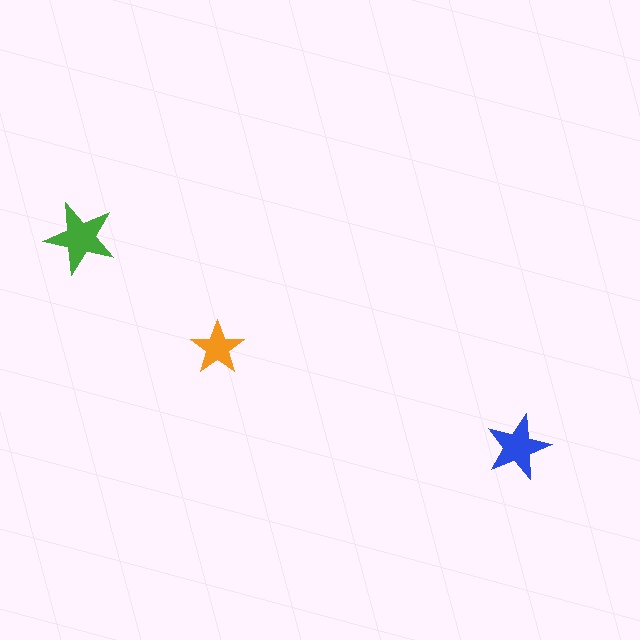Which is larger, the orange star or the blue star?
The blue one.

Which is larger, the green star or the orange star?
The green one.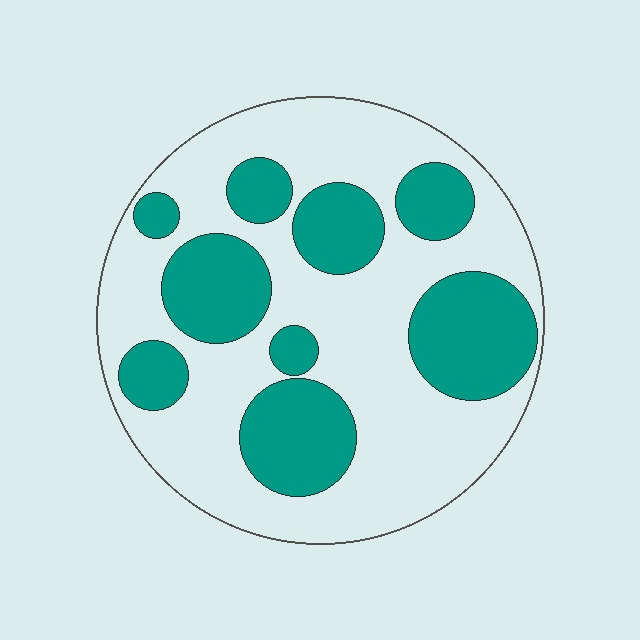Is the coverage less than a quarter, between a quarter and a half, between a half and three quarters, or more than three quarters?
Between a quarter and a half.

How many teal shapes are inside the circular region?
9.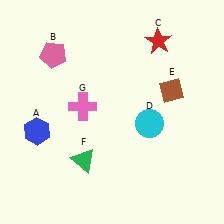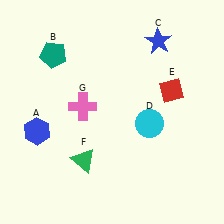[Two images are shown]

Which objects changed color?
B changed from pink to teal. C changed from red to blue. E changed from brown to red.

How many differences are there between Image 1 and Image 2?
There are 3 differences between the two images.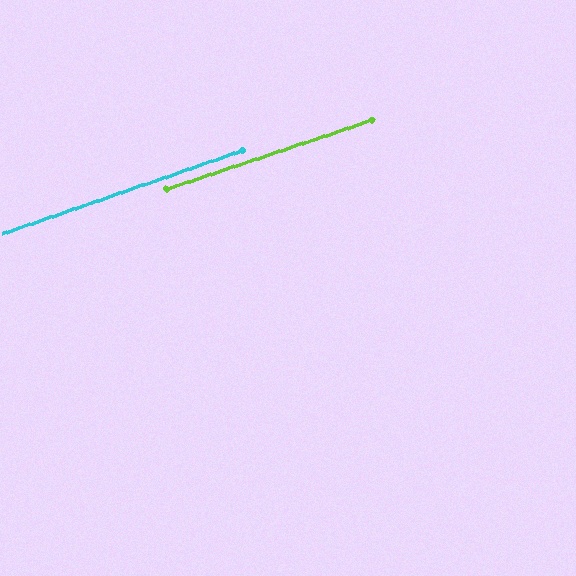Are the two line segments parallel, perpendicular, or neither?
Parallel — their directions differ by only 0.7°.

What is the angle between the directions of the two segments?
Approximately 1 degree.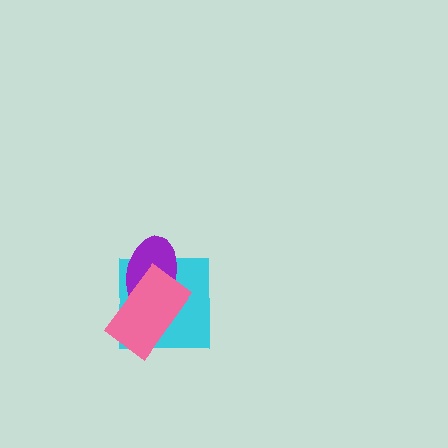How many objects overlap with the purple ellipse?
2 objects overlap with the purple ellipse.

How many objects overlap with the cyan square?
2 objects overlap with the cyan square.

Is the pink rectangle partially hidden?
No, no other shape covers it.